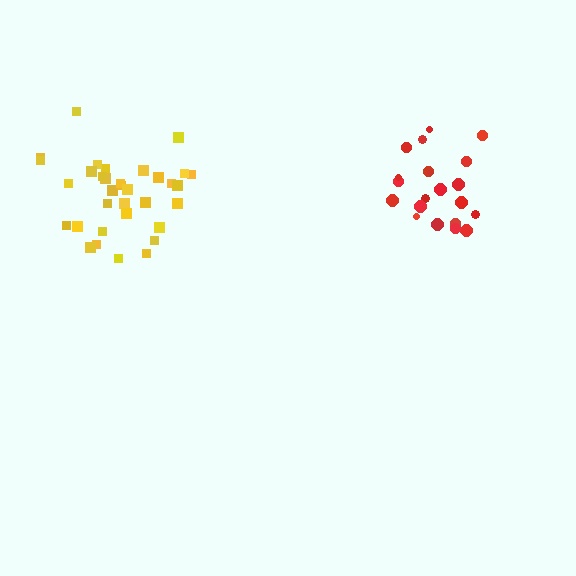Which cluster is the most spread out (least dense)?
Red.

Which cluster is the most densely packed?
Yellow.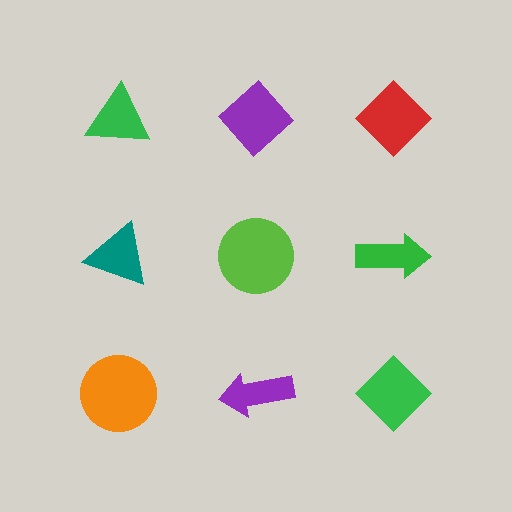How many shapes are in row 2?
3 shapes.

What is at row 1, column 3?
A red diamond.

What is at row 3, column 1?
An orange circle.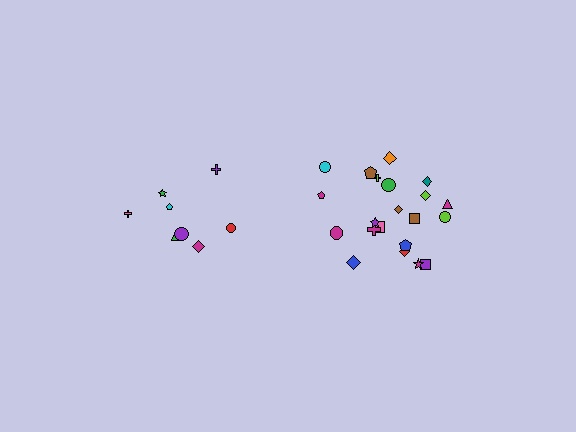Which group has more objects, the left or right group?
The right group.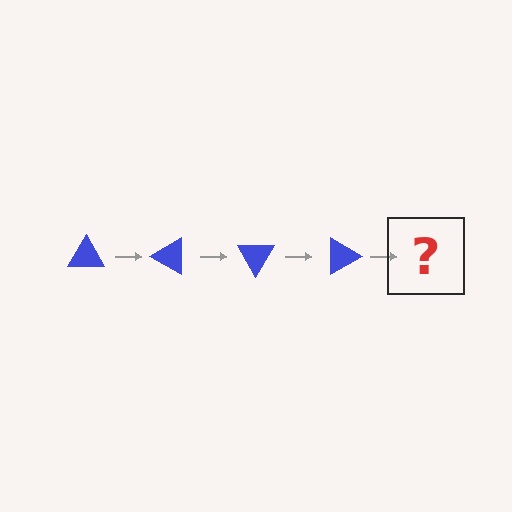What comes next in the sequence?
The next element should be a blue triangle rotated 120 degrees.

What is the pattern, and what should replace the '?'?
The pattern is that the triangle rotates 30 degrees each step. The '?' should be a blue triangle rotated 120 degrees.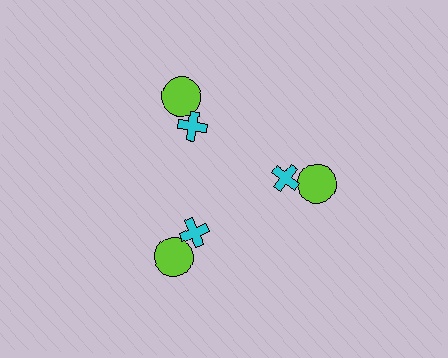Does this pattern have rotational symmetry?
Yes, this pattern has 3-fold rotational symmetry. It looks the same after rotating 120 degrees around the center.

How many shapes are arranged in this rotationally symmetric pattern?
There are 6 shapes, arranged in 3 groups of 2.